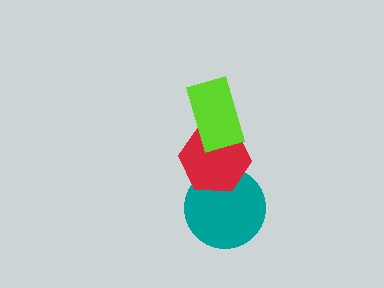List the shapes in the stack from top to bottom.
From top to bottom: the lime rectangle, the red hexagon, the teal circle.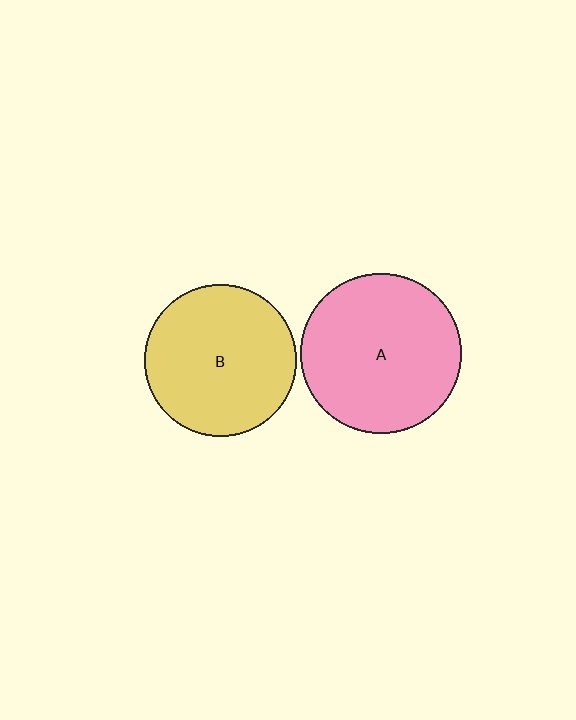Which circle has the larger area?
Circle A (pink).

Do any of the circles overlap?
No, none of the circles overlap.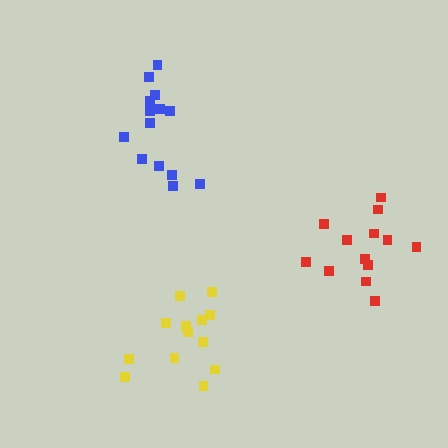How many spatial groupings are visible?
There are 3 spatial groupings.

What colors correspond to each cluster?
The clusters are colored: red, blue, yellow.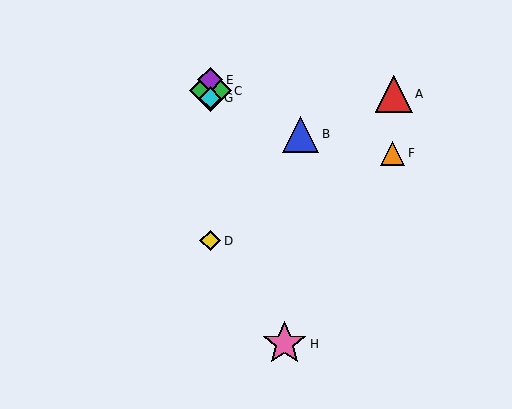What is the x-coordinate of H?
Object H is at x≈285.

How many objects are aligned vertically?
4 objects (C, D, E, G) are aligned vertically.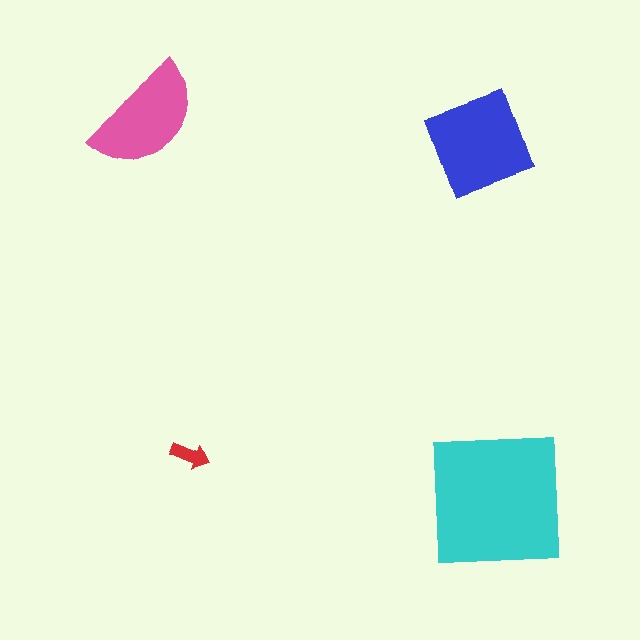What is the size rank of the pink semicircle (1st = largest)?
3rd.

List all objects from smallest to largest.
The red arrow, the pink semicircle, the blue diamond, the cyan square.